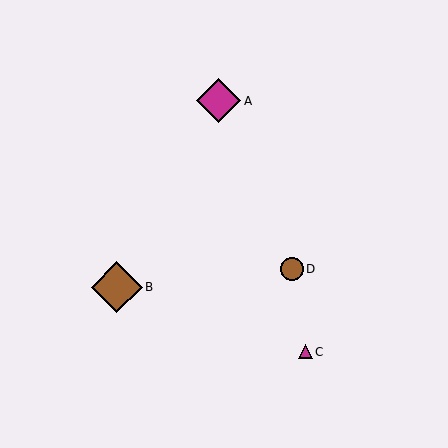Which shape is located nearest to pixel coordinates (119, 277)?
The brown diamond (labeled B) at (117, 287) is nearest to that location.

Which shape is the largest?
The brown diamond (labeled B) is the largest.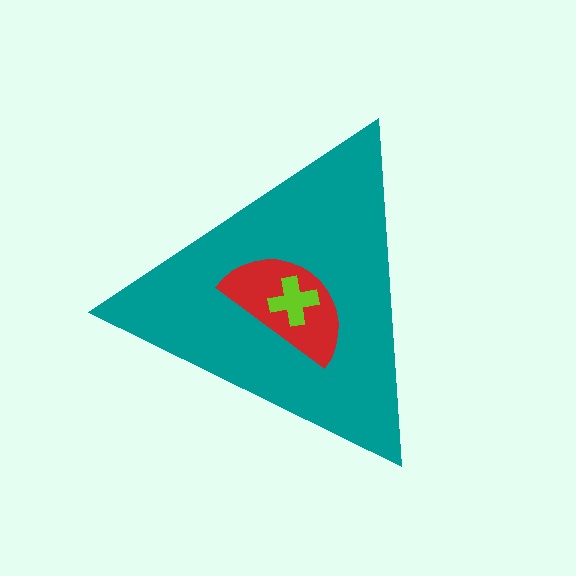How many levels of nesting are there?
3.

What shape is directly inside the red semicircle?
The lime cross.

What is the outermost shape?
The teal triangle.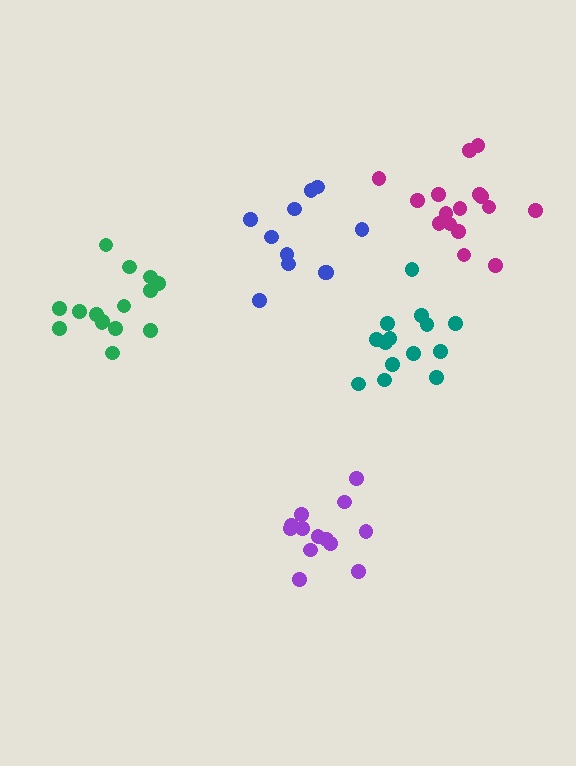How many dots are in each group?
Group 1: 16 dots, Group 2: 11 dots, Group 3: 13 dots, Group 4: 15 dots, Group 5: 15 dots (70 total).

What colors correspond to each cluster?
The clusters are colored: magenta, blue, purple, green, teal.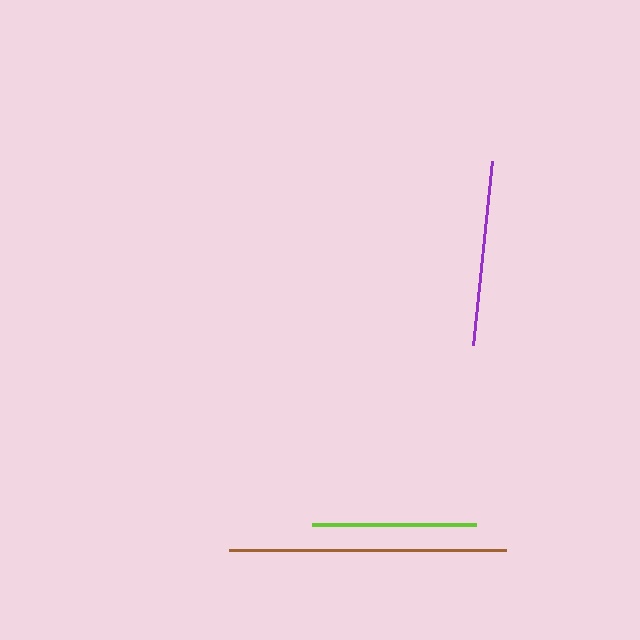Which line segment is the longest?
The brown line is the longest at approximately 277 pixels.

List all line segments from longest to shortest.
From longest to shortest: brown, purple, lime.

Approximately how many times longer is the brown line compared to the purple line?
The brown line is approximately 1.5 times the length of the purple line.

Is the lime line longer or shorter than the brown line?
The brown line is longer than the lime line.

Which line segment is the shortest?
The lime line is the shortest at approximately 164 pixels.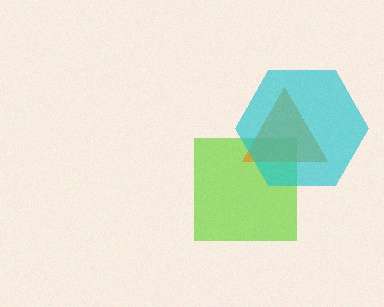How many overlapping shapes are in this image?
There are 3 overlapping shapes in the image.